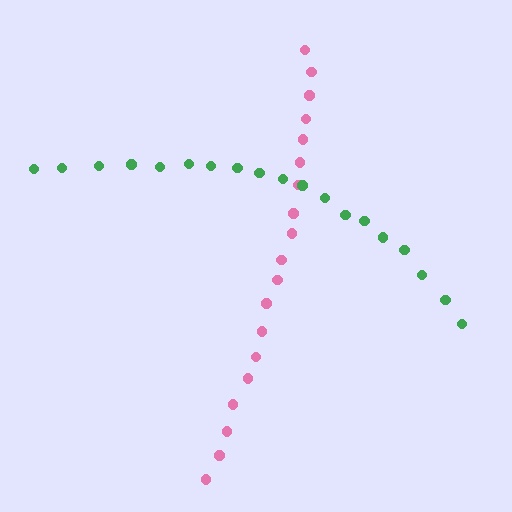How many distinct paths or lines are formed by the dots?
There are 2 distinct paths.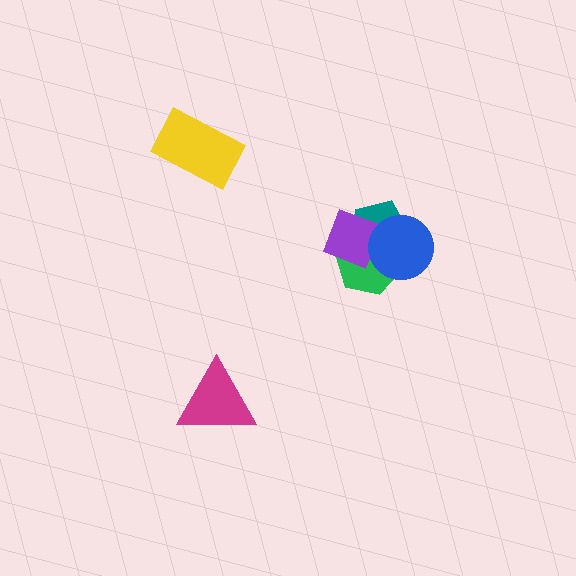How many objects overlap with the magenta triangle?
0 objects overlap with the magenta triangle.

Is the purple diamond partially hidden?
Yes, it is partially covered by another shape.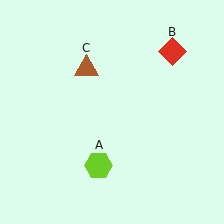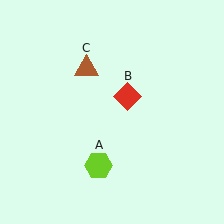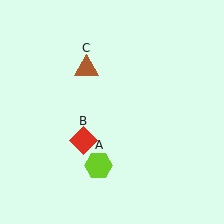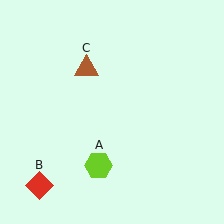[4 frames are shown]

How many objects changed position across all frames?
1 object changed position: red diamond (object B).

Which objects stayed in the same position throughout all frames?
Lime hexagon (object A) and brown triangle (object C) remained stationary.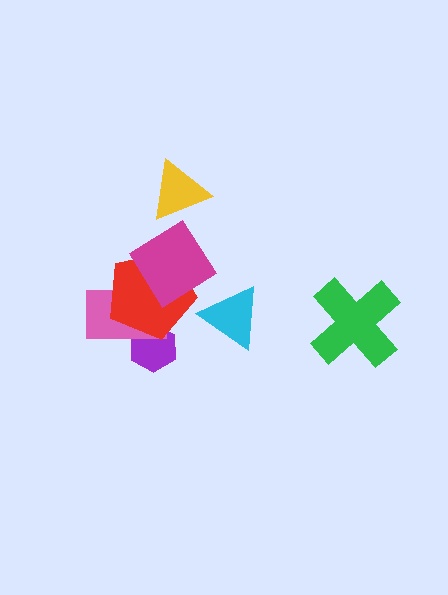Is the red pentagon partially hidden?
Yes, it is partially covered by another shape.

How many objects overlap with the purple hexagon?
2 objects overlap with the purple hexagon.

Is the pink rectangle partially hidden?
Yes, it is partially covered by another shape.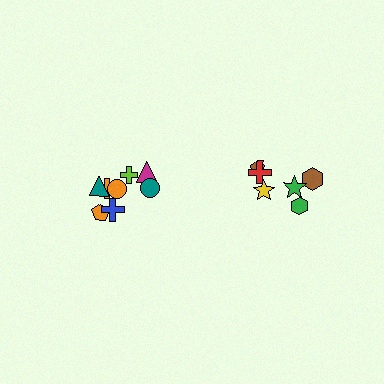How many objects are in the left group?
There are 8 objects.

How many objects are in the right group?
There are 6 objects.